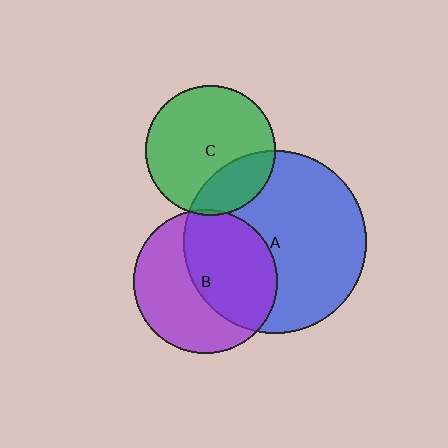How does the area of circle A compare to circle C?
Approximately 2.0 times.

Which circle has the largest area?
Circle A (blue).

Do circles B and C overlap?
Yes.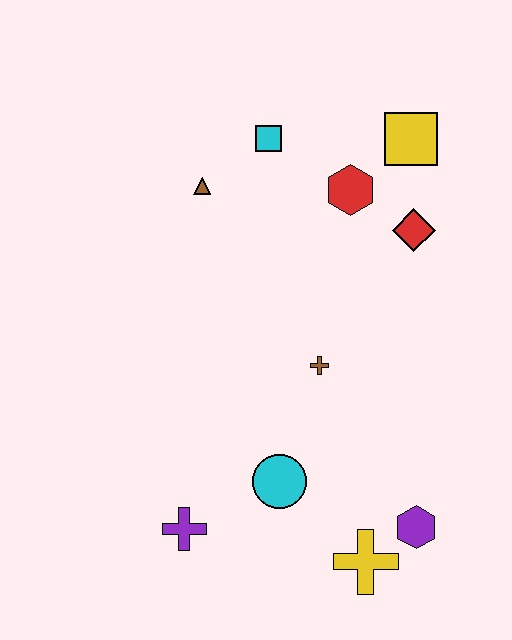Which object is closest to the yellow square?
The red hexagon is closest to the yellow square.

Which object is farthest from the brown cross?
The yellow square is farthest from the brown cross.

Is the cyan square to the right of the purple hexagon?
No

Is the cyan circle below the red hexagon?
Yes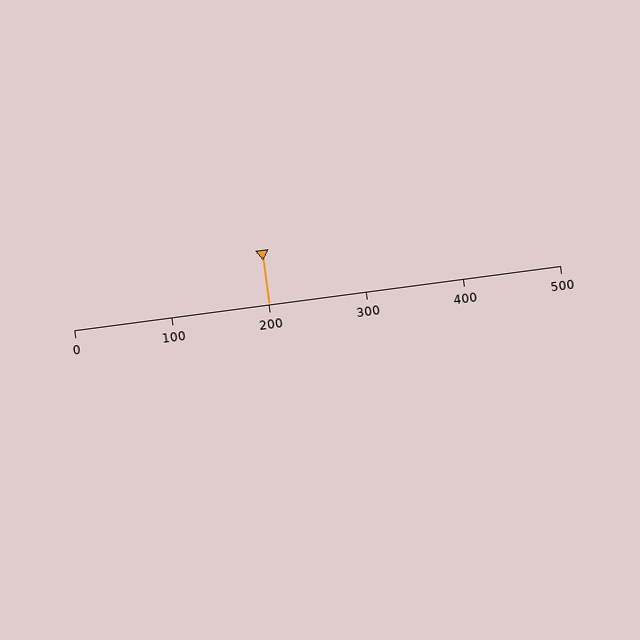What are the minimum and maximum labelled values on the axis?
The axis runs from 0 to 500.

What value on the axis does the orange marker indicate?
The marker indicates approximately 200.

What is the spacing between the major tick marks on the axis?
The major ticks are spaced 100 apart.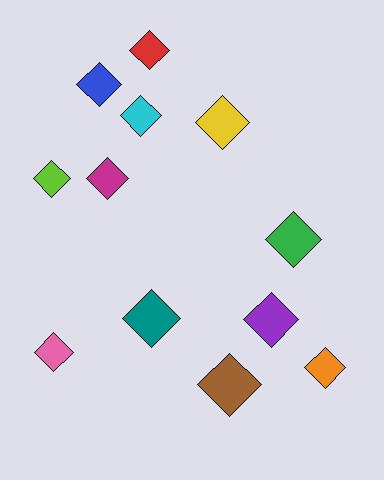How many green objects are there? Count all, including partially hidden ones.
There is 1 green object.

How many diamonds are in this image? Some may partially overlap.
There are 12 diamonds.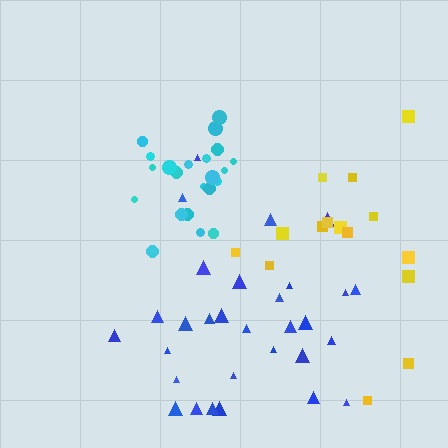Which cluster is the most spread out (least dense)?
Yellow.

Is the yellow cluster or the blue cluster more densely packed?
Blue.